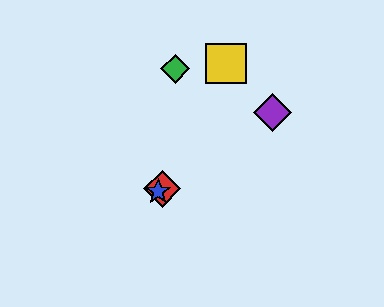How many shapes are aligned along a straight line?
3 shapes (the red diamond, the blue star, the purple diamond) are aligned along a straight line.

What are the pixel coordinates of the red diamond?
The red diamond is at (162, 189).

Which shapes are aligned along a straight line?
The red diamond, the blue star, the purple diamond are aligned along a straight line.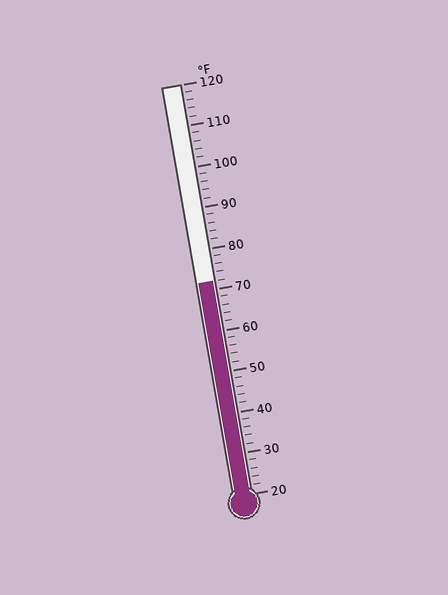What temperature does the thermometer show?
The thermometer shows approximately 72°F.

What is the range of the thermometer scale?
The thermometer scale ranges from 20°F to 120°F.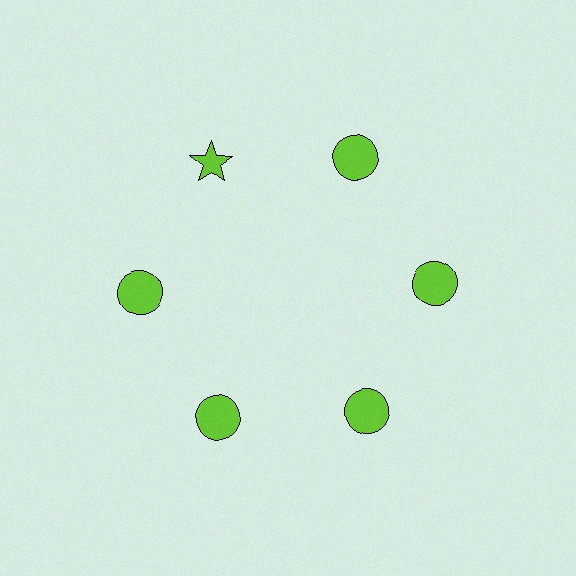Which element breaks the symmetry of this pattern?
The lime star at roughly the 11 o'clock position breaks the symmetry. All other shapes are lime circles.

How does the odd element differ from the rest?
It has a different shape: star instead of circle.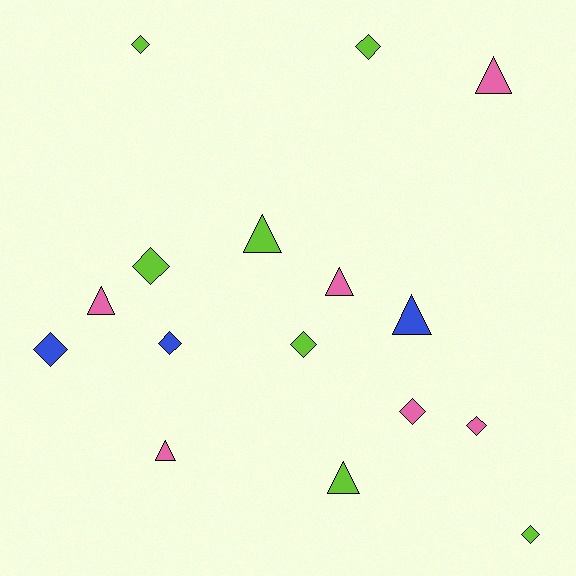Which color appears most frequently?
Lime, with 7 objects.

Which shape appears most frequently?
Diamond, with 9 objects.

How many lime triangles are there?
There are 2 lime triangles.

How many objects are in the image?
There are 16 objects.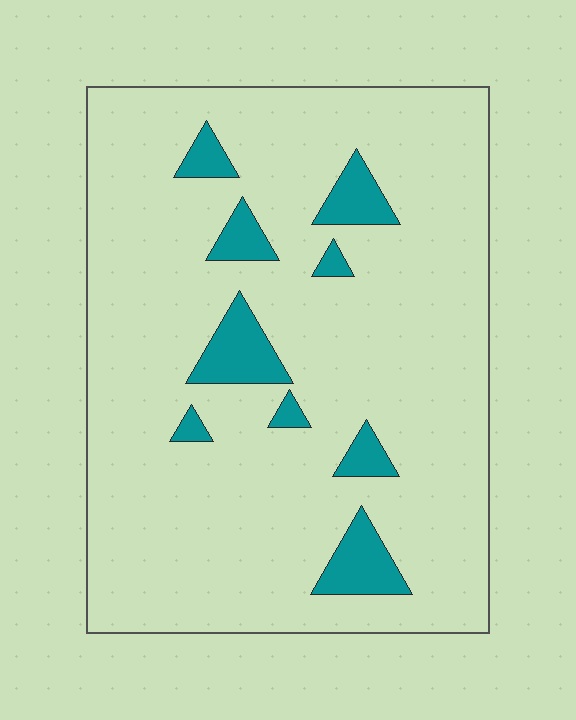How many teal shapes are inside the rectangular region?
9.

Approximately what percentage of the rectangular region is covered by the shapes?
Approximately 10%.